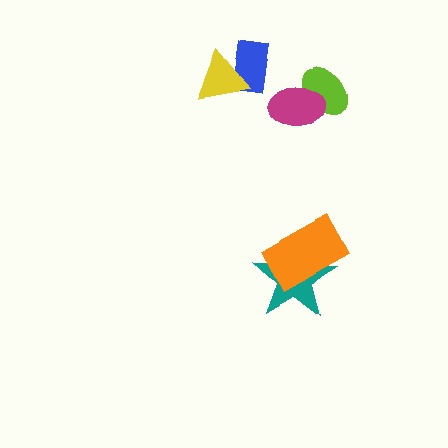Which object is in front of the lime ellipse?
The magenta ellipse is in front of the lime ellipse.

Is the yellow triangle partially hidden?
No, no other shape covers it.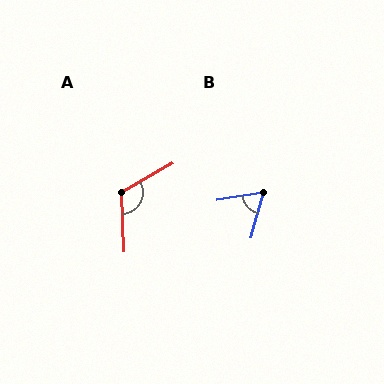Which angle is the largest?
A, at approximately 117 degrees.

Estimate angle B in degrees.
Approximately 65 degrees.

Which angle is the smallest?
B, at approximately 65 degrees.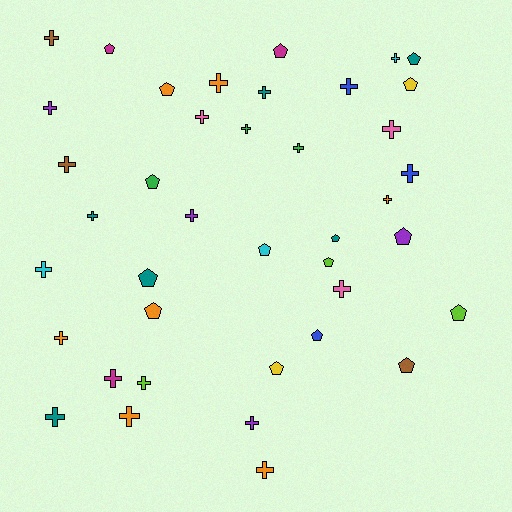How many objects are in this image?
There are 40 objects.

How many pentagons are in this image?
There are 16 pentagons.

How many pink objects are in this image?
There are 3 pink objects.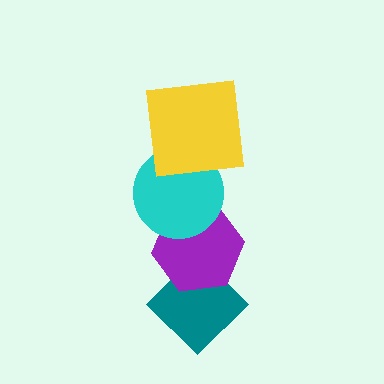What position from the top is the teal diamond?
The teal diamond is 4th from the top.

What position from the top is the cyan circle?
The cyan circle is 2nd from the top.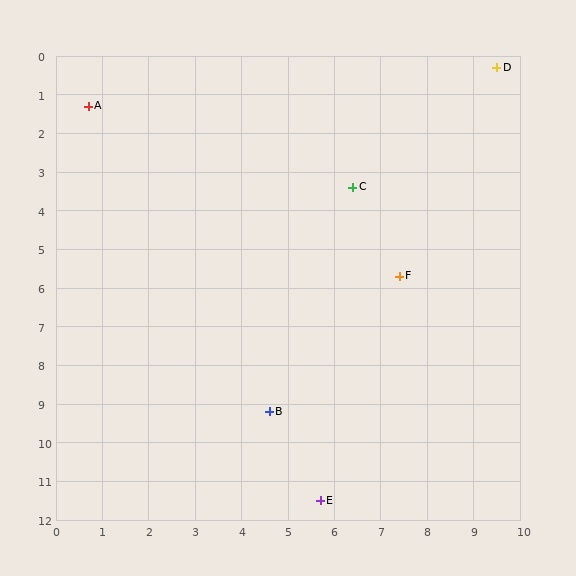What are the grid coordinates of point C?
Point C is at approximately (6.4, 3.4).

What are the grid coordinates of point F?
Point F is at approximately (7.4, 5.7).